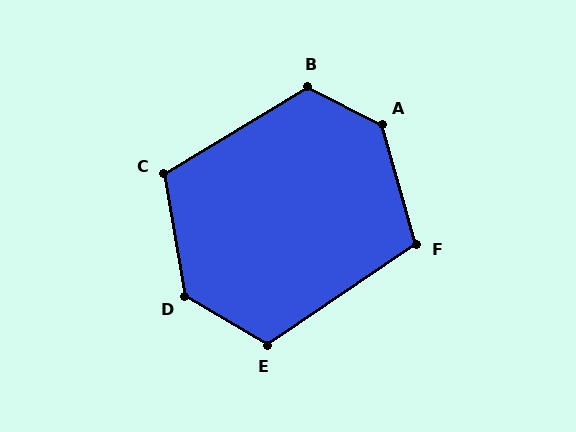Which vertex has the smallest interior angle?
F, at approximately 109 degrees.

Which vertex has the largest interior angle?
A, at approximately 133 degrees.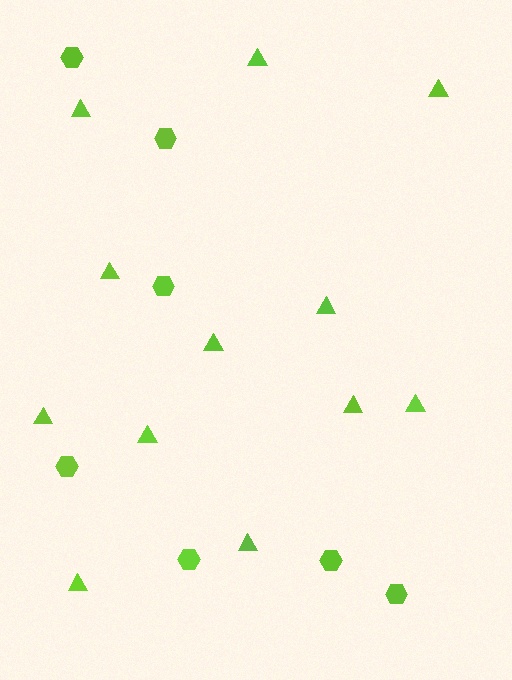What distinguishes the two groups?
There are 2 groups: one group of hexagons (7) and one group of triangles (12).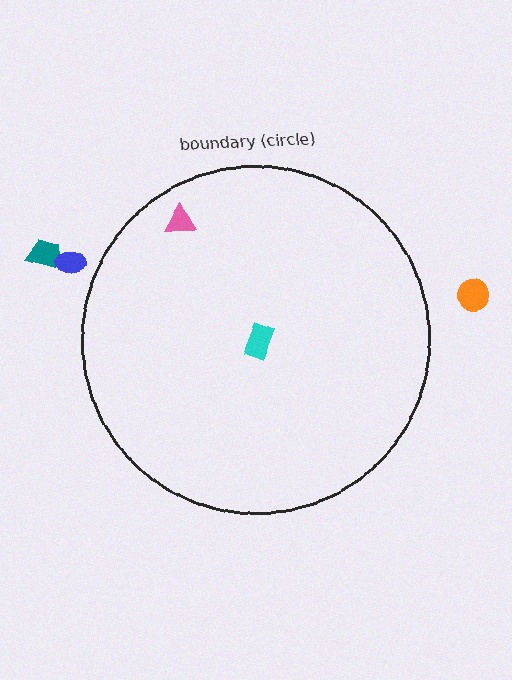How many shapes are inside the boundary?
2 inside, 3 outside.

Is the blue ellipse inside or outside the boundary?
Outside.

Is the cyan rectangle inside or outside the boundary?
Inside.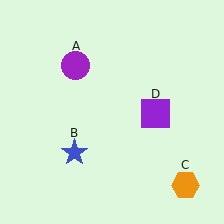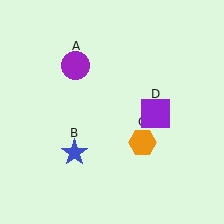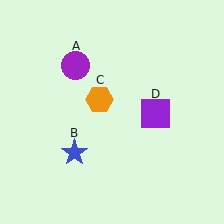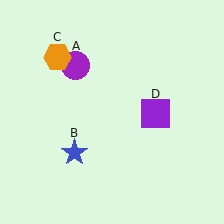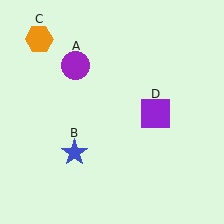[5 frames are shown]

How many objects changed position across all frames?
1 object changed position: orange hexagon (object C).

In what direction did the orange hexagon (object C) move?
The orange hexagon (object C) moved up and to the left.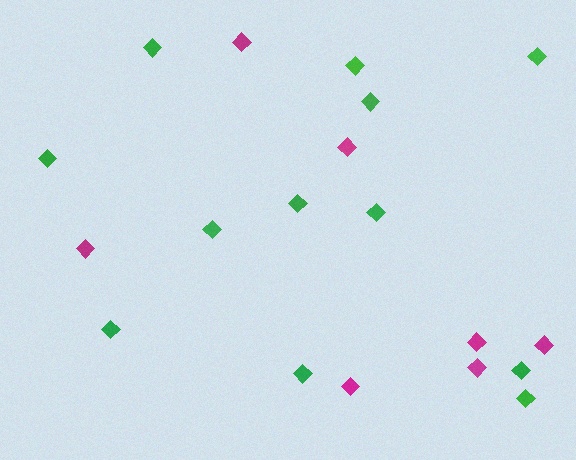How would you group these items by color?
There are 2 groups: one group of magenta diamonds (7) and one group of green diamonds (12).